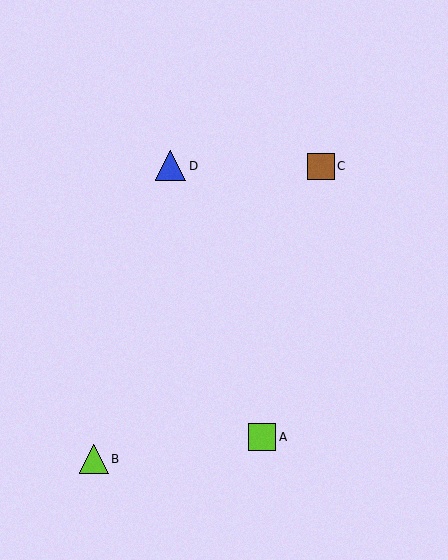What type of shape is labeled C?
Shape C is a brown square.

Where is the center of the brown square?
The center of the brown square is at (321, 167).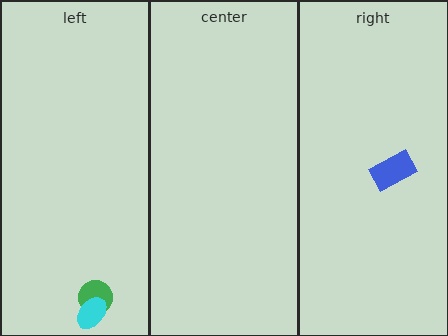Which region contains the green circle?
The left region.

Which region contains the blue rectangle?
The right region.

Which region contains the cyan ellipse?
The left region.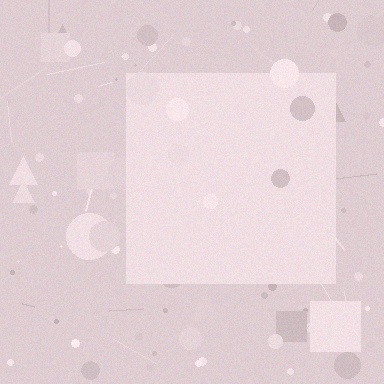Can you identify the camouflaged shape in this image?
The camouflaged shape is a square.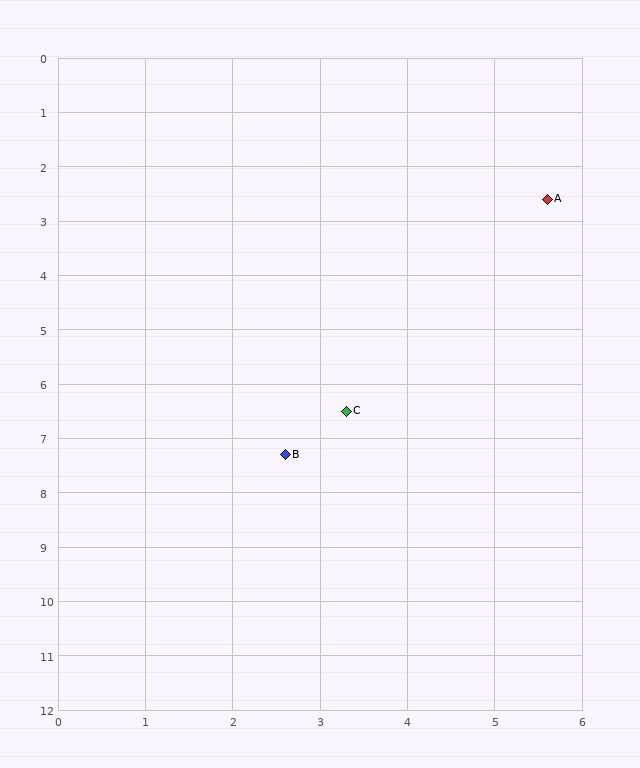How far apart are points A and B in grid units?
Points A and B are about 5.6 grid units apart.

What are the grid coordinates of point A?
Point A is at approximately (5.6, 2.6).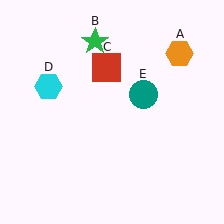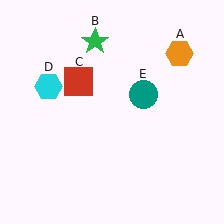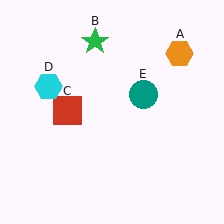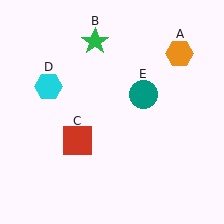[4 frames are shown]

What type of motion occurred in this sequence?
The red square (object C) rotated counterclockwise around the center of the scene.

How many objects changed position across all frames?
1 object changed position: red square (object C).